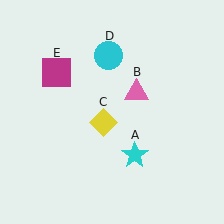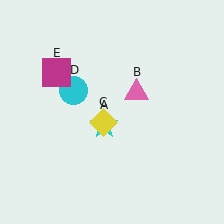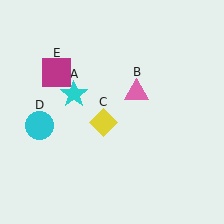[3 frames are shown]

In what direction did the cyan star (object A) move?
The cyan star (object A) moved up and to the left.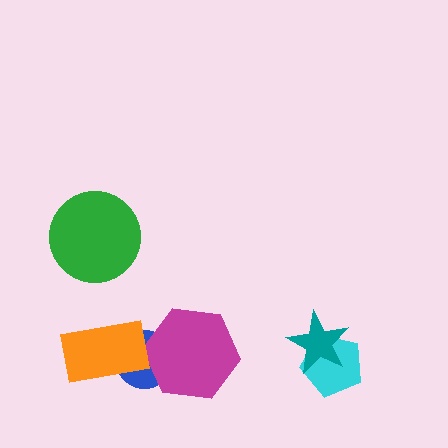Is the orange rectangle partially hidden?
No, no other shape covers it.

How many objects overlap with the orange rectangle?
1 object overlaps with the orange rectangle.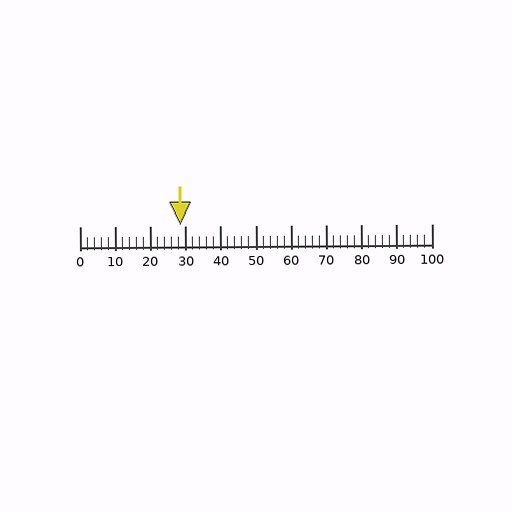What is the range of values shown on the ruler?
The ruler shows values from 0 to 100.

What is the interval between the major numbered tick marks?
The major tick marks are spaced 10 units apart.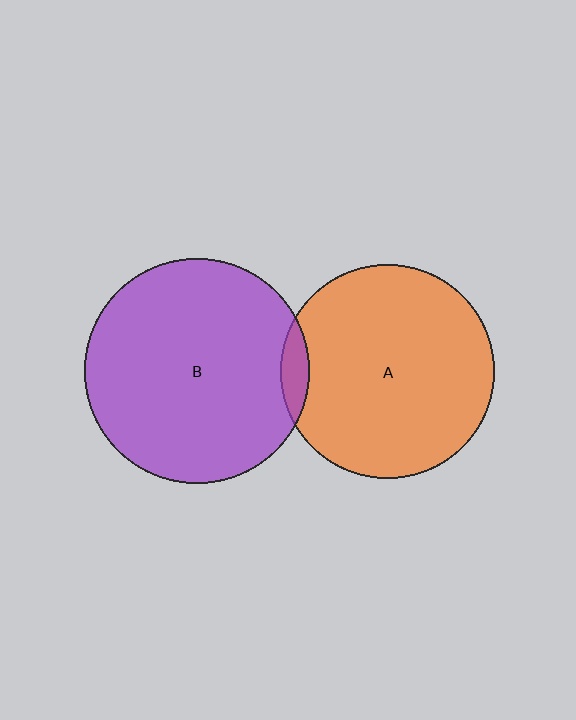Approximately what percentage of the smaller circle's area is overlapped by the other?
Approximately 5%.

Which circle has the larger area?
Circle B (purple).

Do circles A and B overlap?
Yes.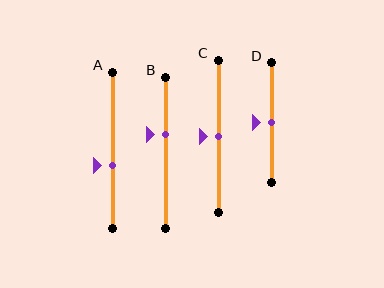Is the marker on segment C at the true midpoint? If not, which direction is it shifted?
Yes, the marker on segment C is at the true midpoint.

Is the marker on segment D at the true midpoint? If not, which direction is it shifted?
Yes, the marker on segment D is at the true midpoint.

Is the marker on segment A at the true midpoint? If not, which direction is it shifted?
No, the marker on segment A is shifted downward by about 10% of the segment length.